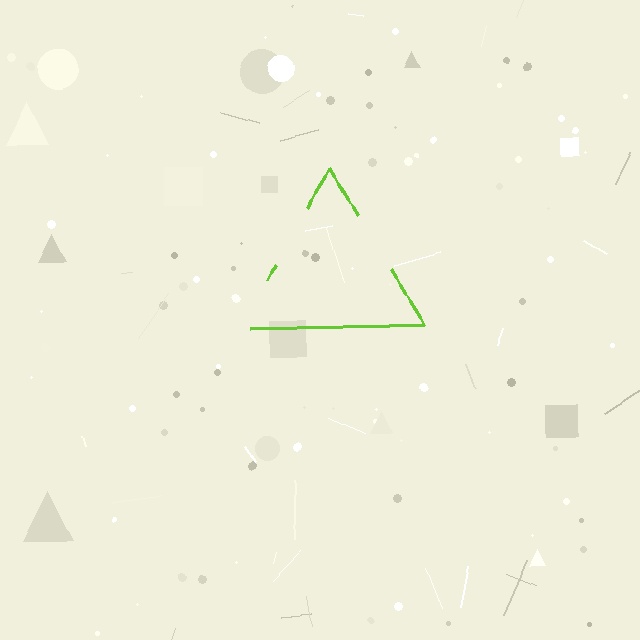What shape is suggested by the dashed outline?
The dashed outline suggests a triangle.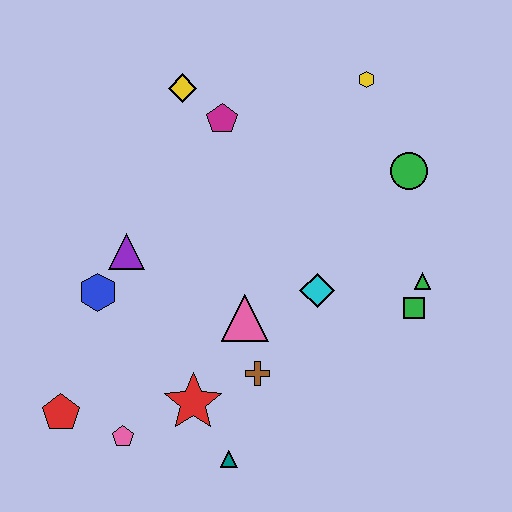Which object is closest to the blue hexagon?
The purple triangle is closest to the blue hexagon.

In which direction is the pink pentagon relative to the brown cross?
The pink pentagon is to the left of the brown cross.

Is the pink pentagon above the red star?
No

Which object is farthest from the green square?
The red pentagon is farthest from the green square.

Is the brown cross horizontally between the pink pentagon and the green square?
Yes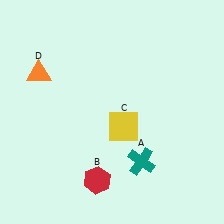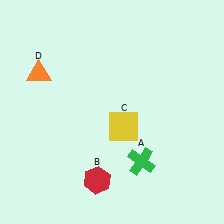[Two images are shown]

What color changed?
The cross (A) changed from teal in Image 1 to green in Image 2.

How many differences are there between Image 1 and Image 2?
There is 1 difference between the two images.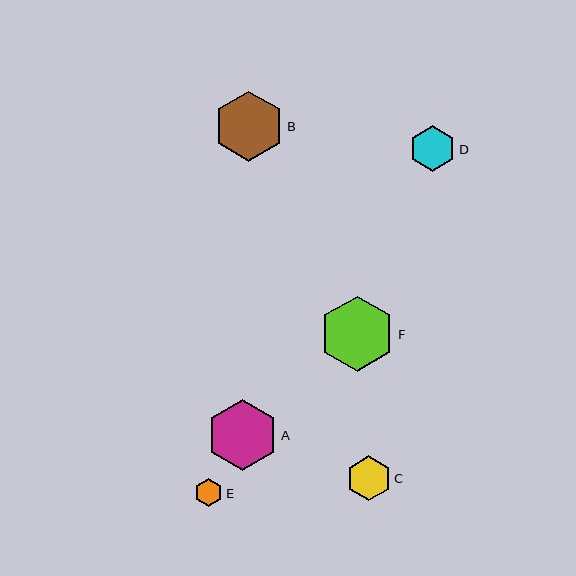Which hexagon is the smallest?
Hexagon E is the smallest with a size of approximately 28 pixels.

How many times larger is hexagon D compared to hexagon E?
Hexagon D is approximately 1.7 times the size of hexagon E.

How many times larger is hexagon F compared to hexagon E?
Hexagon F is approximately 2.7 times the size of hexagon E.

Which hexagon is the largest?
Hexagon F is the largest with a size of approximately 75 pixels.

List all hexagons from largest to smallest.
From largest to smallest: F, A, B, D, C, E.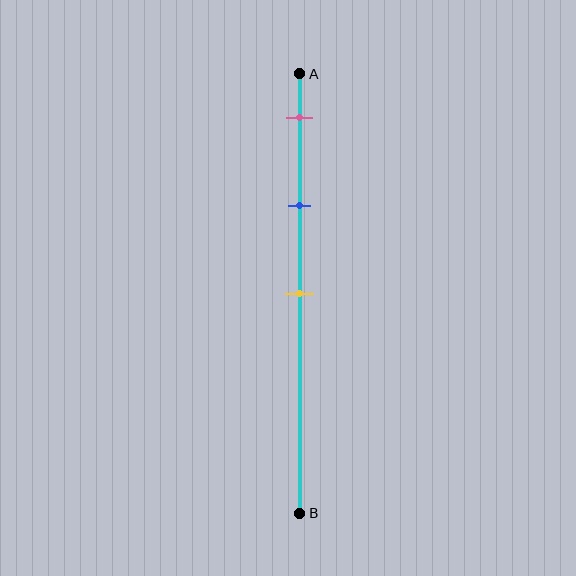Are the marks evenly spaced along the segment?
Yes, the marks are approximately evenly spaced.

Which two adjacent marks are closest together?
The pink and blue marks are the closest adjacent pair.